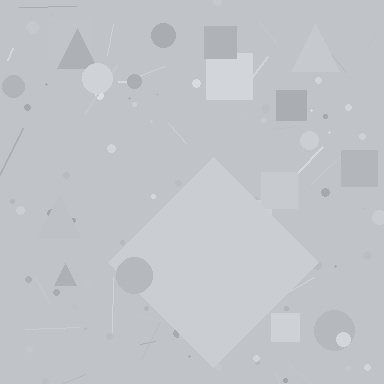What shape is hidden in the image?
A diamond is hidden in the image.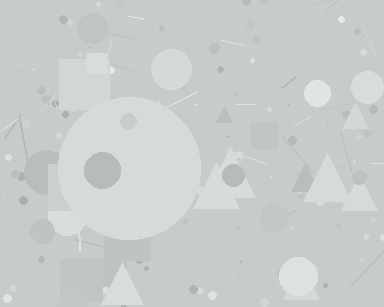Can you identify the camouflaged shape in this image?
The camouflaged shape is a circle.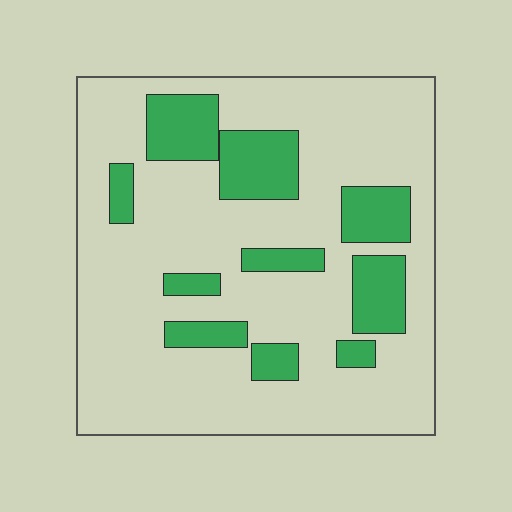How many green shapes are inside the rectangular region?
10.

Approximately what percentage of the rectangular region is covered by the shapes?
Approximately 20%.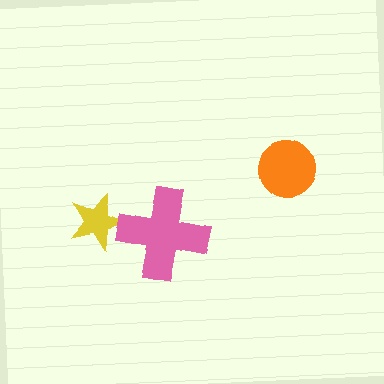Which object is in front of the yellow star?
The pink cross is in front of the yellow star.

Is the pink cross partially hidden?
No, no other shape covers it.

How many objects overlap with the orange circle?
0 objects overlap with the orange circle.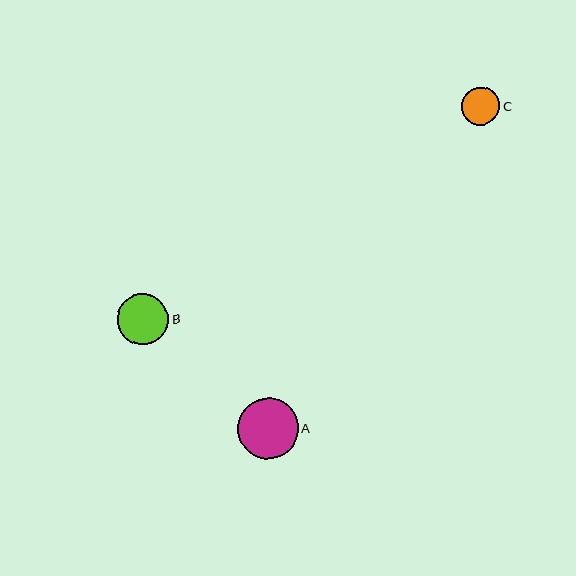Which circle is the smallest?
Circle C is the smallest with a size of approximately 38 pixels.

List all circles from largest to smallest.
From largest to smallest: A, B, C.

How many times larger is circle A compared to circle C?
Circle A is approximately 1.6 times the size of circle C.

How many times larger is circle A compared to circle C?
Circle A is approximately 1.6 times the size of circle C.